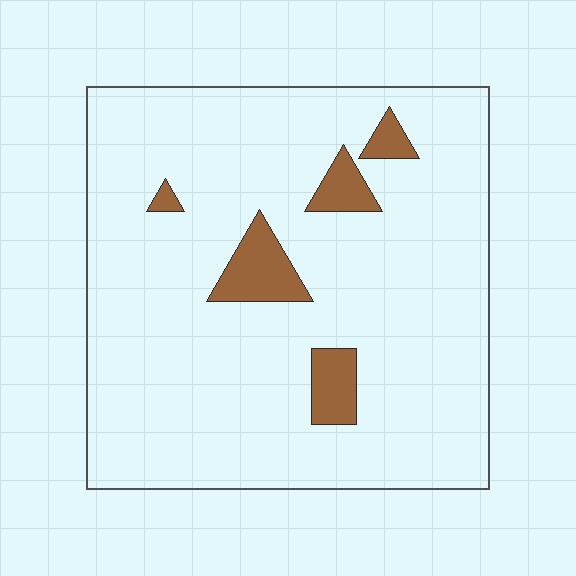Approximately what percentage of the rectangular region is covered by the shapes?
Approximately 10%.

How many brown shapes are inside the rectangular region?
5.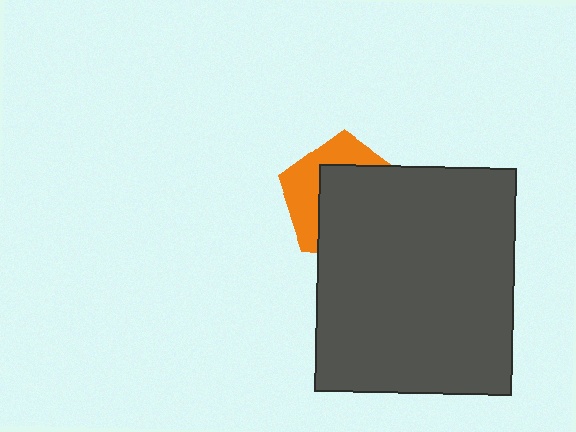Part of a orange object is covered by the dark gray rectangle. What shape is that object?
It is a pentagon.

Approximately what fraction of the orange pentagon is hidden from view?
Roughly 62% of the orange pentagon is hidden behind the dark gray rectangle.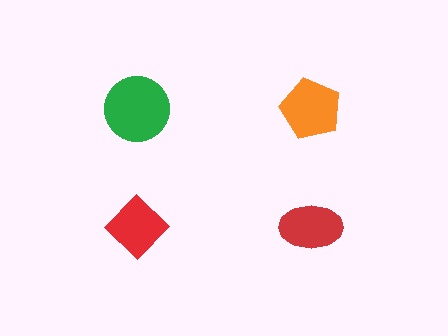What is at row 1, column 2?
An orange pentagon.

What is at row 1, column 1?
A green circle.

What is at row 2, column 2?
A red ellipse.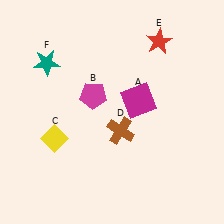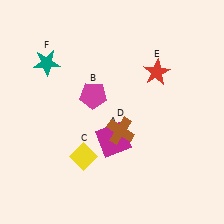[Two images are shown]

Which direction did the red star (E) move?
The red star (E) moved down.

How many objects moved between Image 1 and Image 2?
3 objects moved between the two images.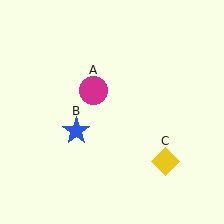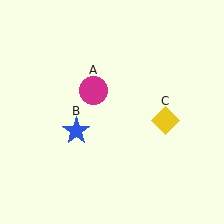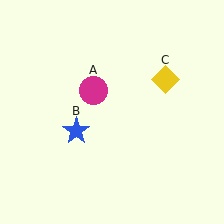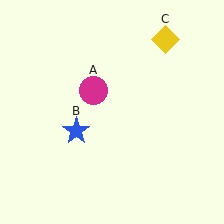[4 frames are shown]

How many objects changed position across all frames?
1 object changed position: yellow diamond (object C).